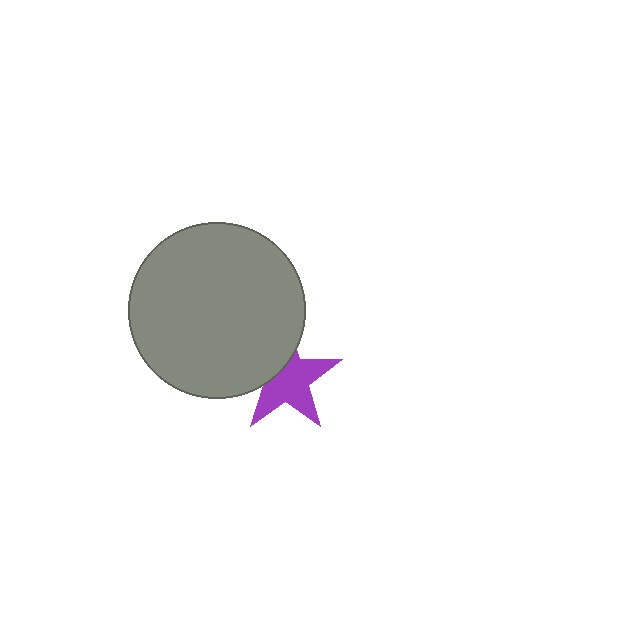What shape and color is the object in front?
The object in front is a gray circle.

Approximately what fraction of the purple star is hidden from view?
Roughly 34% of the purple star is hidden behind the gray circle.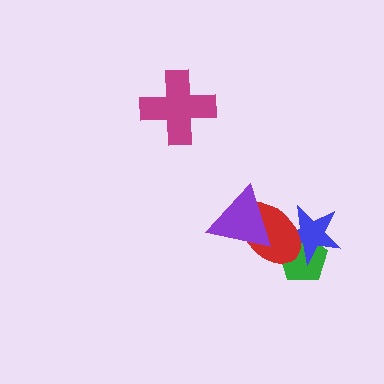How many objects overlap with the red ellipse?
3 objects overlap with the red ellipse.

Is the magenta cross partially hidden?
No, no other shape covers it.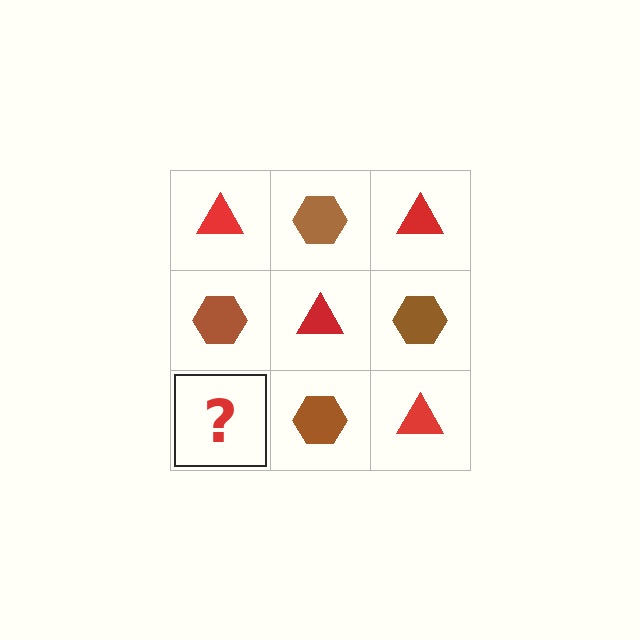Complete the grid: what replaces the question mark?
The question mark should be replaced with a red triangle.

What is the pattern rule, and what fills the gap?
The rule is that it alternates red triangle and brown hexagon in a checkerboard pattern. The gap should be filled with a red triangle.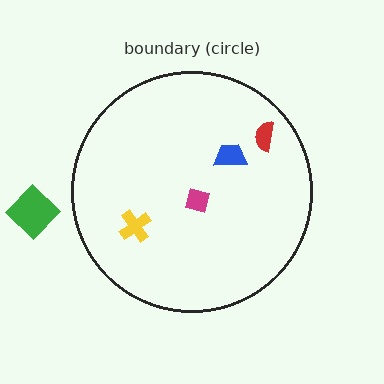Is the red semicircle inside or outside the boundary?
Inside.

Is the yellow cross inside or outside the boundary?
Inside.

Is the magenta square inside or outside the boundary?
Inside.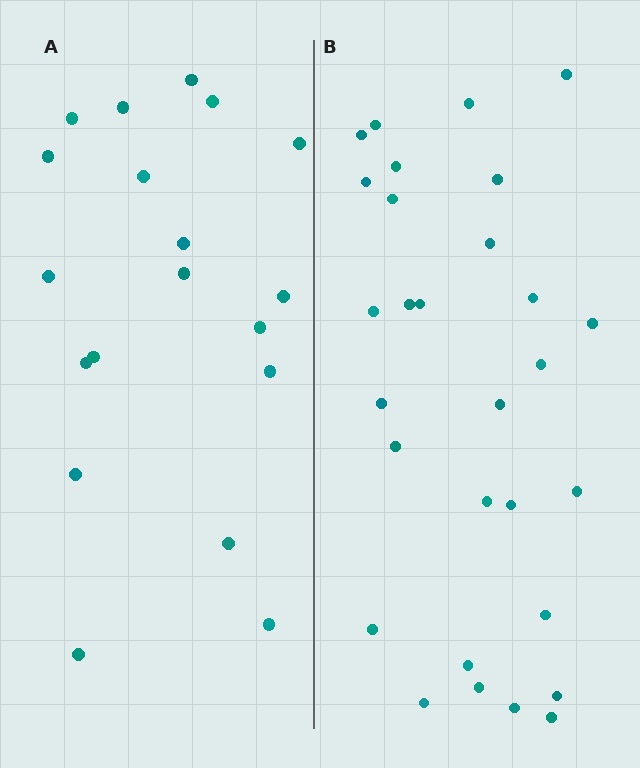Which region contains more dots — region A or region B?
Region B (the right region) has more dots.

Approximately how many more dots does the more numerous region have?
Region B has roughly 10 or so more dots than region A.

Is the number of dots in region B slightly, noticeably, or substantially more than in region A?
Region B has substantially more. The ratio is roughly 1.5 to 1.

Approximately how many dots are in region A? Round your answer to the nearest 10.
About 20 dots. (The exact count is 19, which rounds to 20.)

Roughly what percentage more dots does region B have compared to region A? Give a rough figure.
About 55% more.